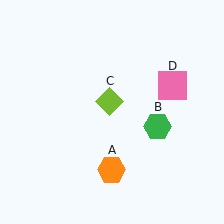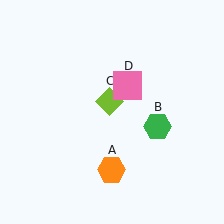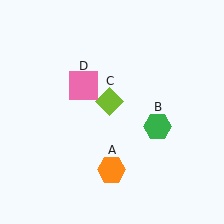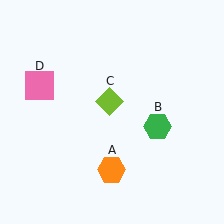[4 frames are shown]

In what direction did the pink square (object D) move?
The pink square (object D) moved left.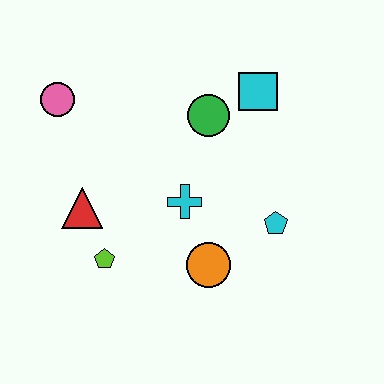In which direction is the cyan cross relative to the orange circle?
The cyan cross is above the orange circle.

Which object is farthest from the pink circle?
The cyan pentagon is farthest from the pink circle.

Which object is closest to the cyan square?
The green circle is closest to the cyan square.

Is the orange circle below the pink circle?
Yes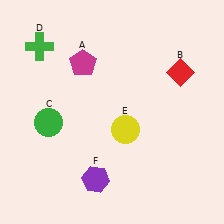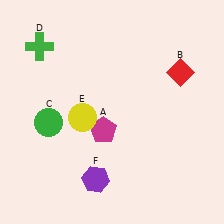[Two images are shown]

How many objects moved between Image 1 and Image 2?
2 objects moved between the two images.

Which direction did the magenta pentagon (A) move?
The magenta pentagon (A) moved down.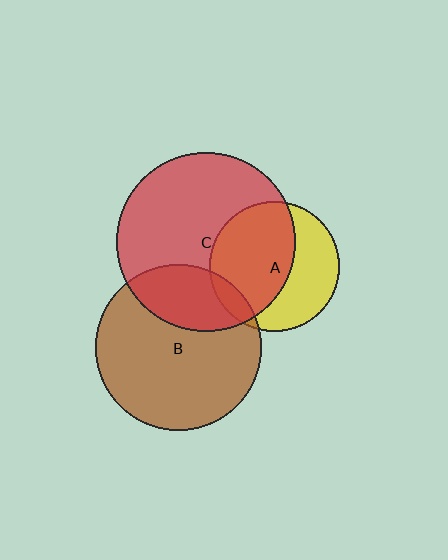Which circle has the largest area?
Circle C (red).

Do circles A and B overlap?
Yes.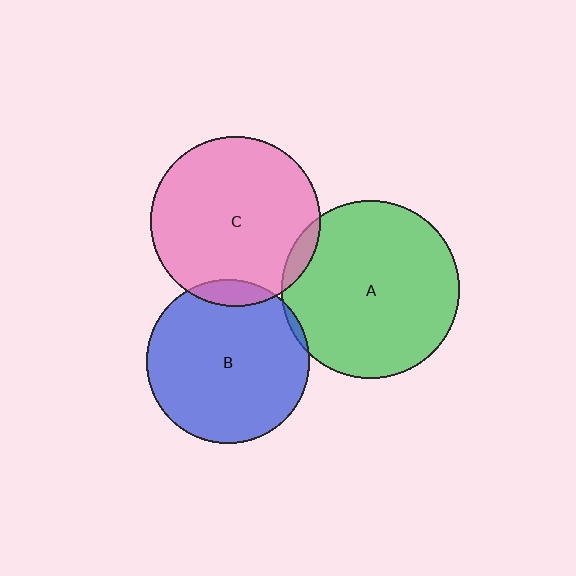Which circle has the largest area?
Circle A (green).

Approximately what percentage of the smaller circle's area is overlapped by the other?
Approximately 5%.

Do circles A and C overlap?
Yes.